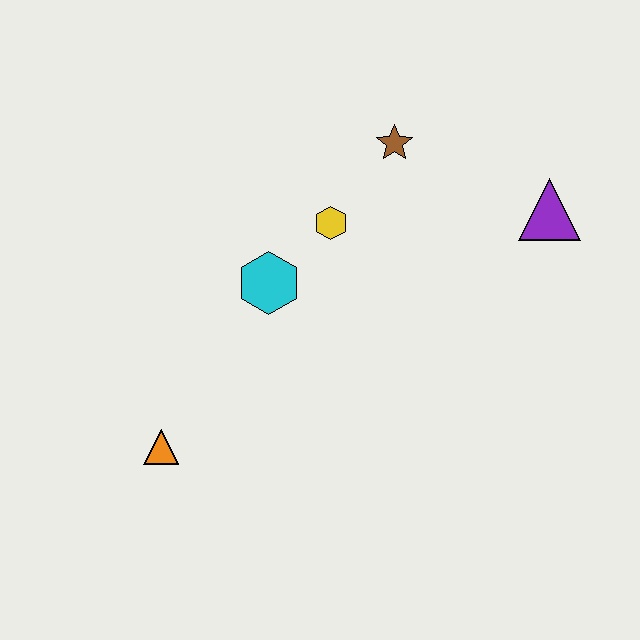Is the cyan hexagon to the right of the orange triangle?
Yes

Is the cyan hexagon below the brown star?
Yes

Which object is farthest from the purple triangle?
The orange triangle is farthest from the purple triangle.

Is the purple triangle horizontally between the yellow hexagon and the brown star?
No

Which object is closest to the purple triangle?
The brown star is closest to the purple triangle.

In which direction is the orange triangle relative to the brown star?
The orange triangle is below the brown star.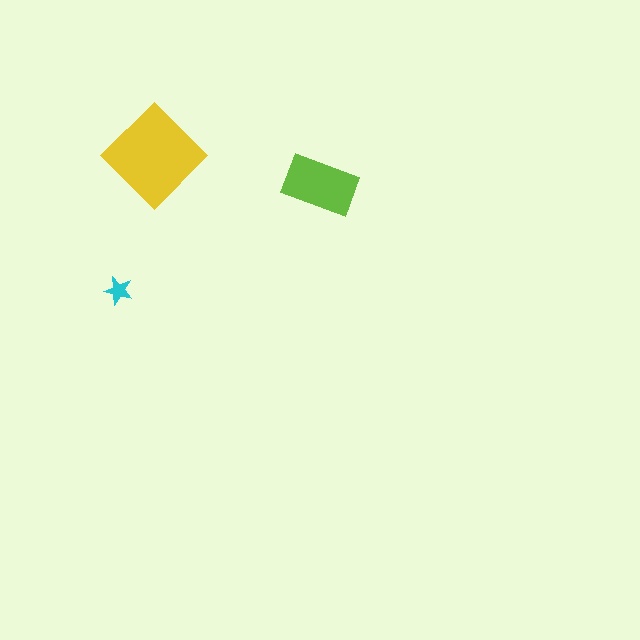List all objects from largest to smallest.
The yellow diamond, the lime rectangle, the cyan star.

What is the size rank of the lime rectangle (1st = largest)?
2nd.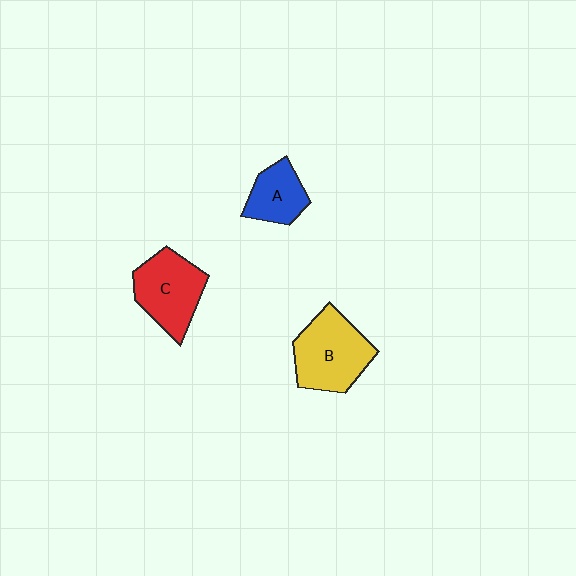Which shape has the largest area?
Shape B (yellow).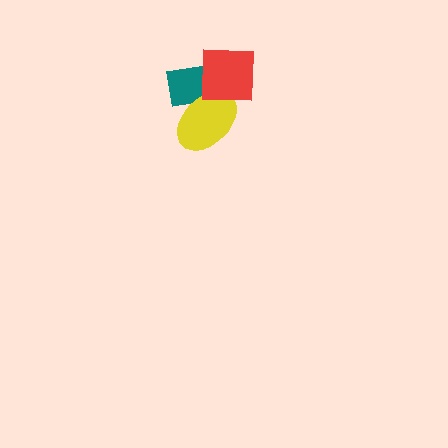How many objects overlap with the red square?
2 objects overlap with the red square.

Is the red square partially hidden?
No, no other shape covers it.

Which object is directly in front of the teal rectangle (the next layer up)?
The yellow ellipse is directly in front of the teal rectangle.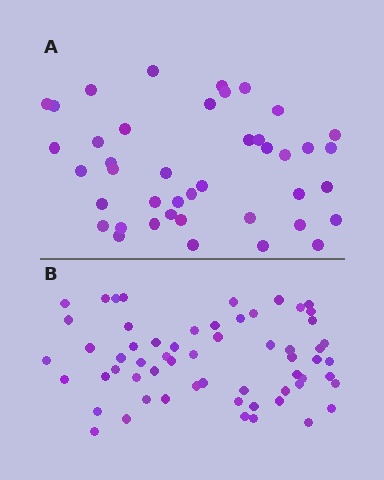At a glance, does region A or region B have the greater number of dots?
Region B (the bottom region) has more dots.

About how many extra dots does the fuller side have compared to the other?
Region B has approximately 20 more dots than region A.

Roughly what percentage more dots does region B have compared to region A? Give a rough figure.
About 45% more.